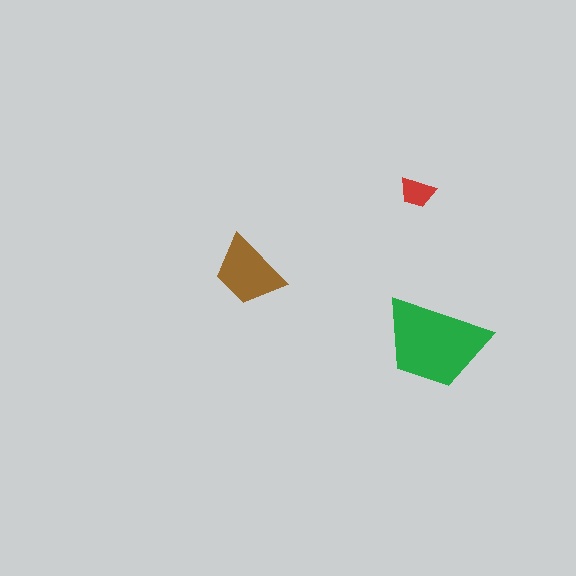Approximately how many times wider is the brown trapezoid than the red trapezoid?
About 2 times wider.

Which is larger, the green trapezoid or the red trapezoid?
The green one.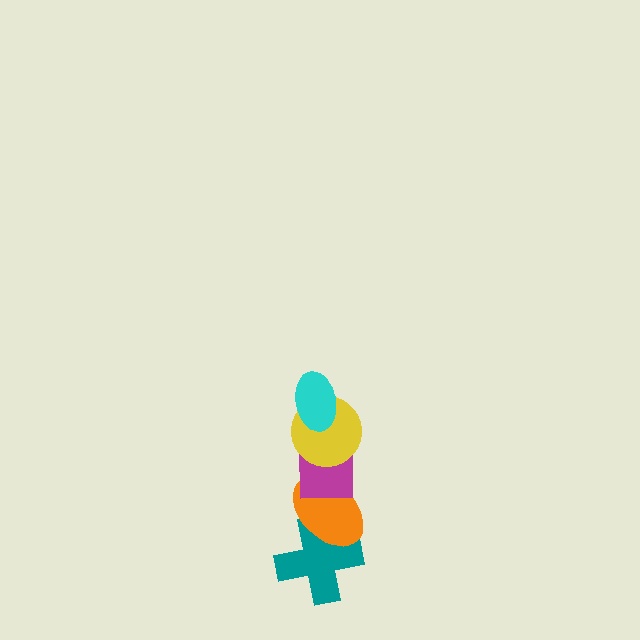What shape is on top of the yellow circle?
The cyan ellipse is on top of the yellow circle.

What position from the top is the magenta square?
The magenta square is 3rd from the top.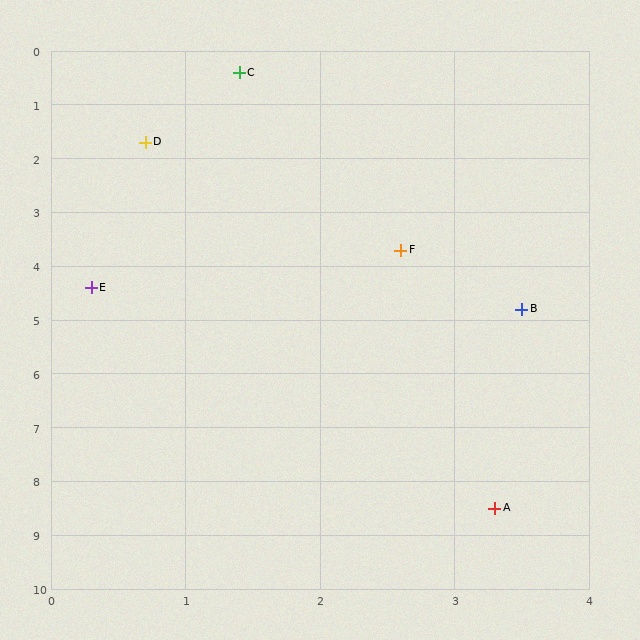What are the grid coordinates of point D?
Point D is at approximately (0.7, 1.7).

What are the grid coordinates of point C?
Point C is at approximately (1.4, 0.4).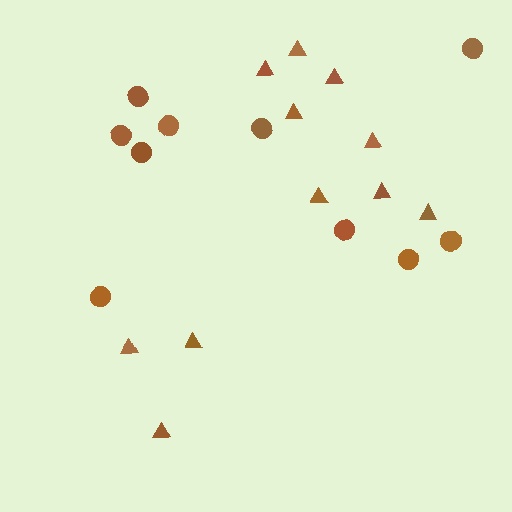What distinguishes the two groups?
There are 2 groups: one group of triangles (11) and one group of circles (10).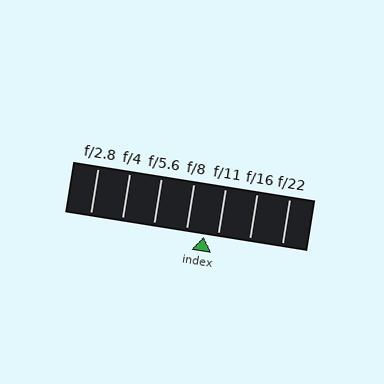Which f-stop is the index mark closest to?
The index mark is closest to f/11.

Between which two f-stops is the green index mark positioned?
The index mark is between f/8 and f/11.